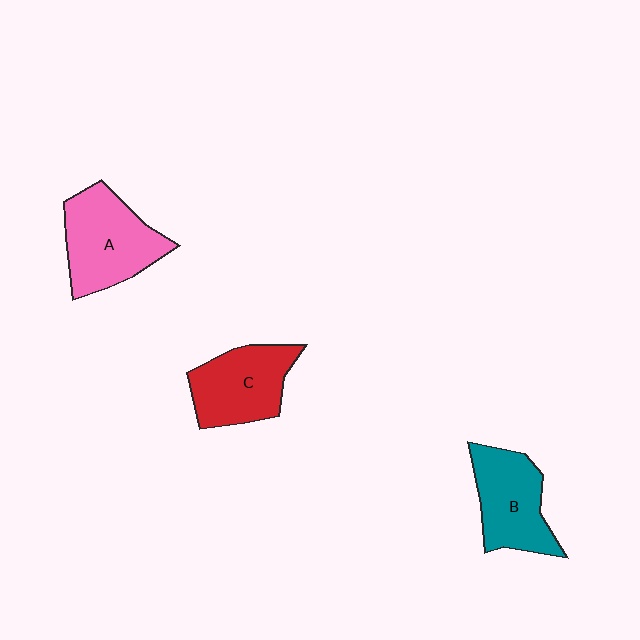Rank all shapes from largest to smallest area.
From largest to smallest: A (pink), C (red), B (teal).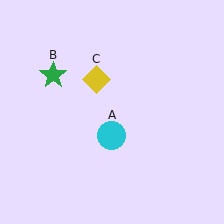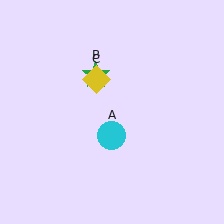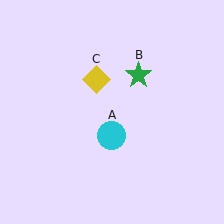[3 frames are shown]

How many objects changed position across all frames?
1 object changed position: green star (object B).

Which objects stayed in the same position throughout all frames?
Cyan circle (object A) and yellow diamond (object C) remained stationary.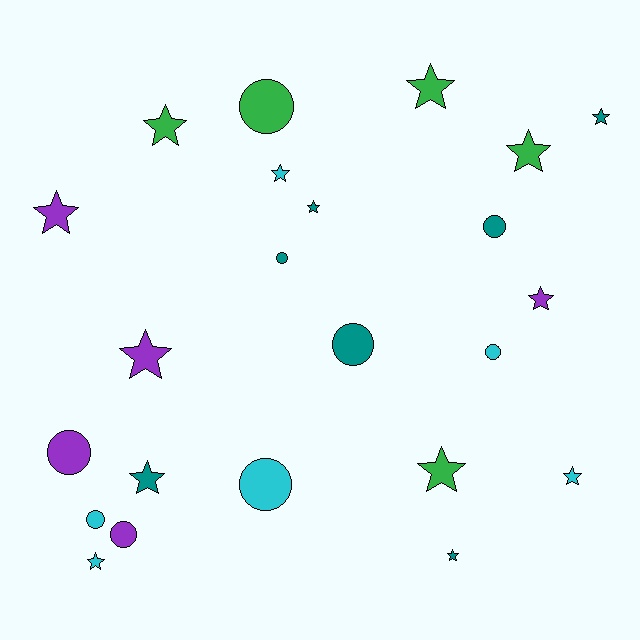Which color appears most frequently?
Teal, with 7 objects.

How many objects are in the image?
There are 23 objects.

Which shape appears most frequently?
Star, with 14 objects.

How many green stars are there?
There are 4 green stars.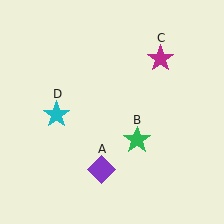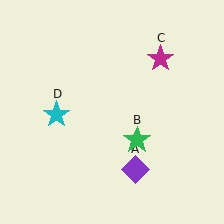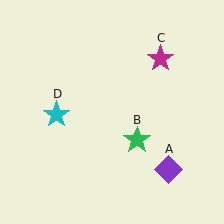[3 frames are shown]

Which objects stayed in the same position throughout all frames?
Green star (object B) and magenta star (object C) and cyan star (object D) remained stationary.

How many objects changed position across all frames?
1 object changed position: purple diamond (object A).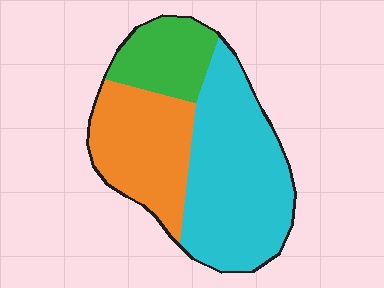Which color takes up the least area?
Green, at roughly 20%.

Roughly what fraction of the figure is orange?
Orange takes up about one third (1/3) of the figure.